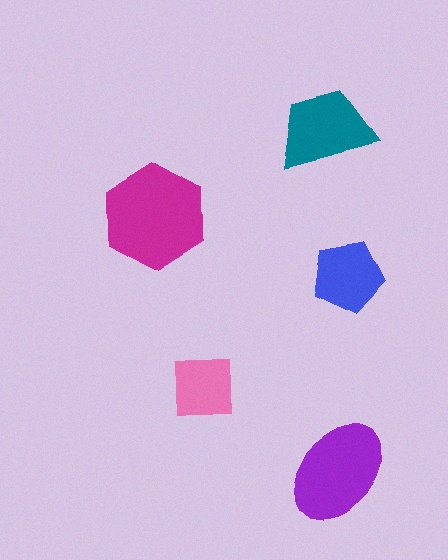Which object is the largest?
The magenta hexagon.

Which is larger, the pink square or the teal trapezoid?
The teal trapezoid.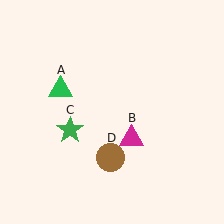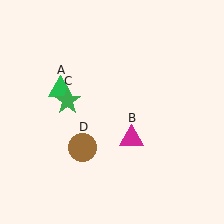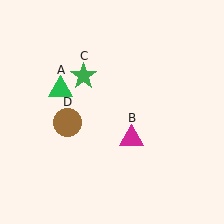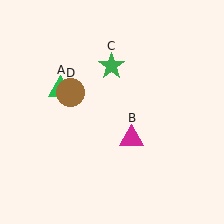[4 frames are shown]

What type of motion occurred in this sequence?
The green star (object C), brown circle (object D) rotated clockwise around the center of the scene.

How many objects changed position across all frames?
2 objects changed position: green star (object C), brown circle (object D).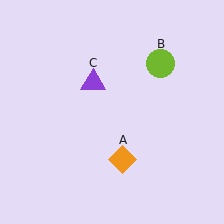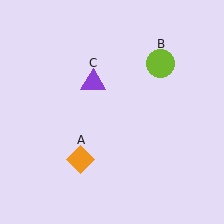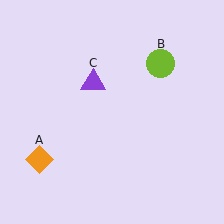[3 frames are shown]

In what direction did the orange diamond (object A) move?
The orange diamond (object A) moved left.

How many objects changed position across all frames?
1 object changed position: orange diamond (object A).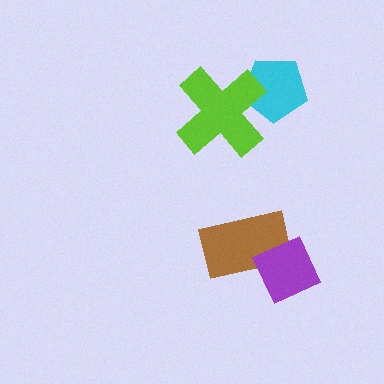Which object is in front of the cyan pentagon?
The lime cross is in front of the cyan pentagon.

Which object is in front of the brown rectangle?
The purple square is in front of the brown rectangle.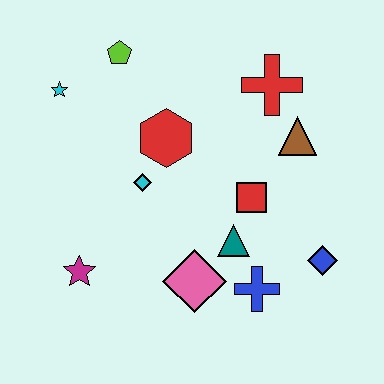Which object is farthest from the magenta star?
The red cross is farthest from the magenta star.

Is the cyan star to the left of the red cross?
Yes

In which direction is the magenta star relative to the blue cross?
The magenta star is to the left of the blue cross.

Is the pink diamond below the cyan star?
Yes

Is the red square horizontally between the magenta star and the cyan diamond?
No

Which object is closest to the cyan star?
The lime pentagon is closest to the cyan star.